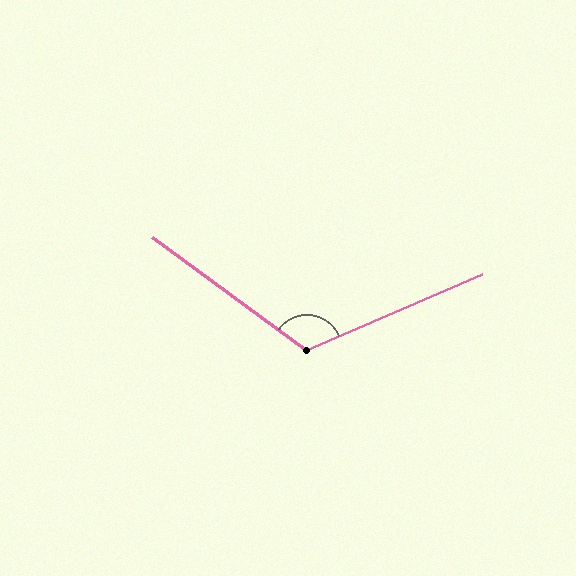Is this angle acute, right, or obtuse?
It is obtuse.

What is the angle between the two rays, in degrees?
Approximately 120 degrees.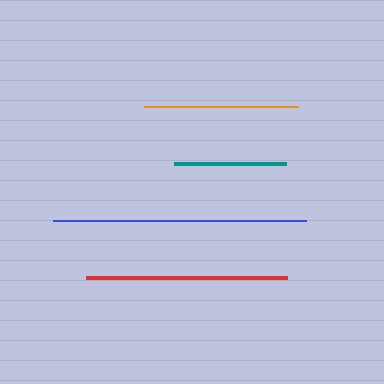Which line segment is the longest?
The blue line is the longest at approximately 253 pixels.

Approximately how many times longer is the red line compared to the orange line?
The red line is approximately 1.3 times the length of the orange line.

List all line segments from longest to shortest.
From longest to shortest: blue, red, orange, teal.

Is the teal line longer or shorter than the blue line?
The blue line is longer than the teal line.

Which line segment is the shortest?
The teal line is the shortest at approximately 112 pixels.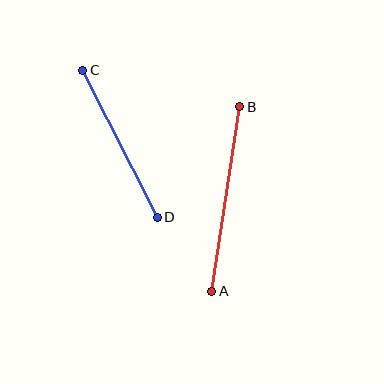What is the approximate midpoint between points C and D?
The midpoint is at approximately (120, 144) pixels.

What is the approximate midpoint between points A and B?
The midpoint is at approximately (226, 199) pixels.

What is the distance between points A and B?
The distance is approximately 187 pixels.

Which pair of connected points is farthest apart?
Points A and B are farthest apart.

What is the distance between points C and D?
The distance is approximately 165 pixels.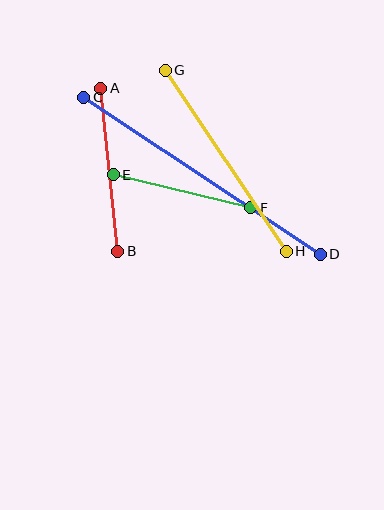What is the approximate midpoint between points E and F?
The midpoint is at approximately (182, 191) pixels.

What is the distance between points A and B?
The distance is approximately 164 pixels.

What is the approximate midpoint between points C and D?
The midpoint is at approximately (202, 176) pixels.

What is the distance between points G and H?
The distance is approximately 218 pixels.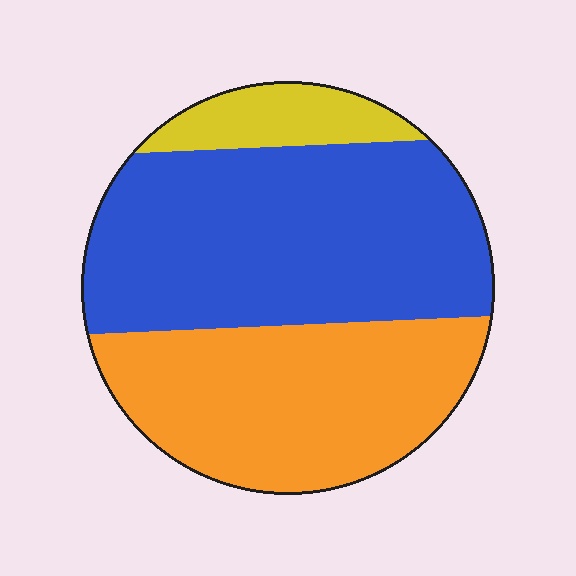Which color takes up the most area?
Blue, at roughly 50%.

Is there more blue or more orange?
Blue.